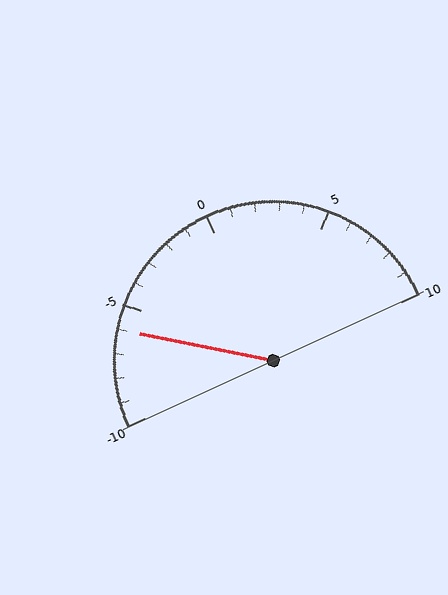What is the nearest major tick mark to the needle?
The nearest major tick mark is -5.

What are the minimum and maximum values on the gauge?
The gauge ranges from -10 to 10.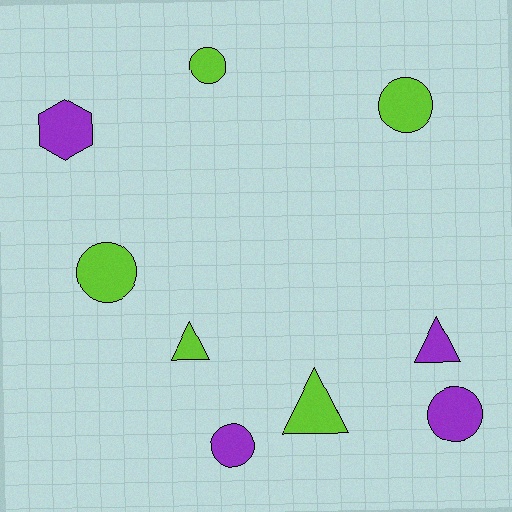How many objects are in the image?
There are 9 objects.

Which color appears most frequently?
Lime, with 5 objects.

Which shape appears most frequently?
Circle, with 5 objects.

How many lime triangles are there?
There are 2 lime triangles.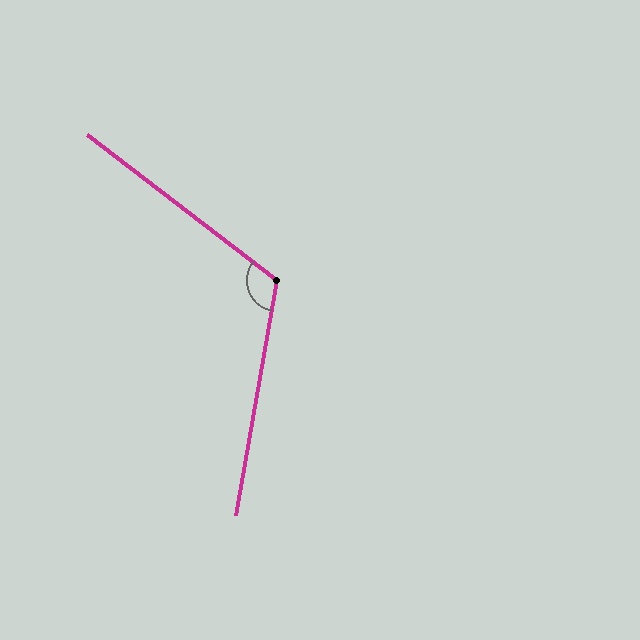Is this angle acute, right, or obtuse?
It is obtuse.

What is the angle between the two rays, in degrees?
Approximately 118 degrees.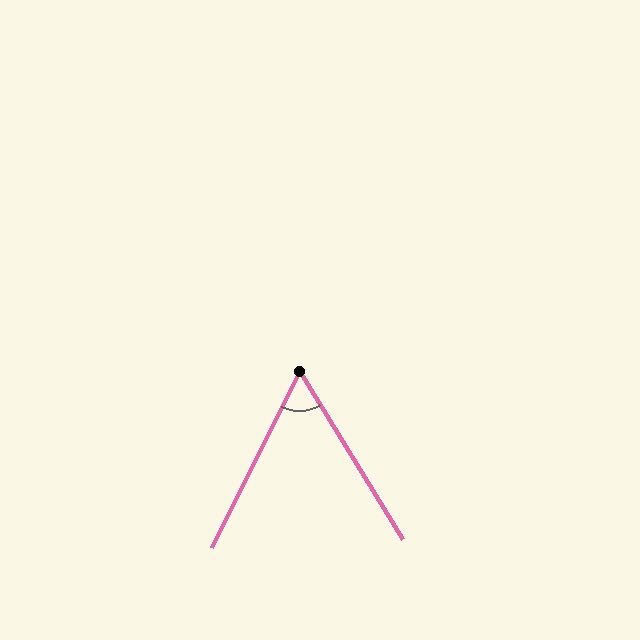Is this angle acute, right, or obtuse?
It is acute.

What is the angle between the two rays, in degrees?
Approximately 58 degrees.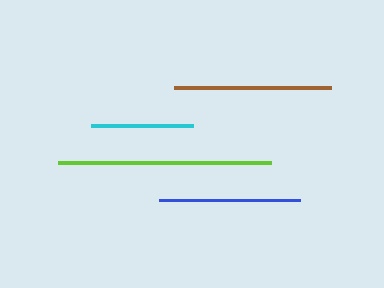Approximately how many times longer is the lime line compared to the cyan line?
The lime line is approximately 2.1 times the length of the cyan line.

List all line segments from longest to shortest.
From longest to shortest: lime, brown, blue, cyan.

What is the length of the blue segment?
The blue segment is approximately 141 pixels long.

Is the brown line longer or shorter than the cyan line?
The brown line is longer than the cyan line.